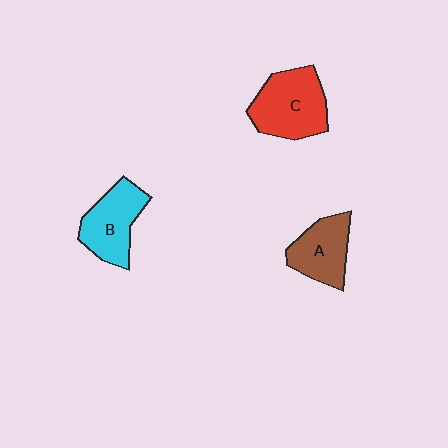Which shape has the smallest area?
Shape A (brown).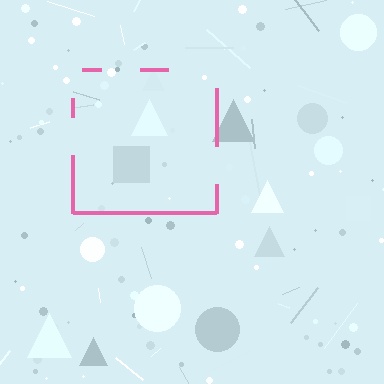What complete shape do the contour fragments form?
The contour fragments form a square.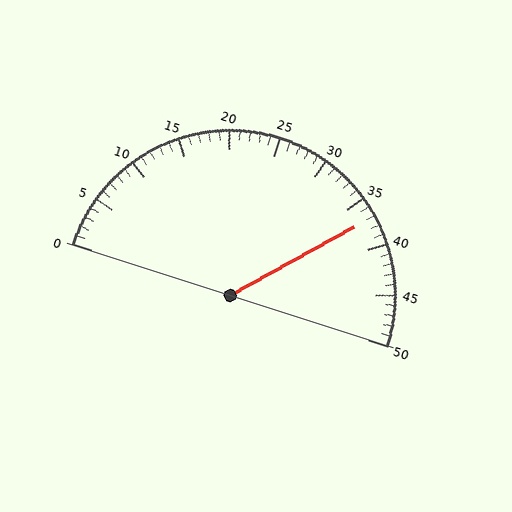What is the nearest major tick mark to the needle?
The nearest major tick mark is 35.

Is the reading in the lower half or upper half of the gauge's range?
The reading is in the upper half of the range (0 to 50).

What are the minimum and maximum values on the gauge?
The gauge ranges from 0 to 50.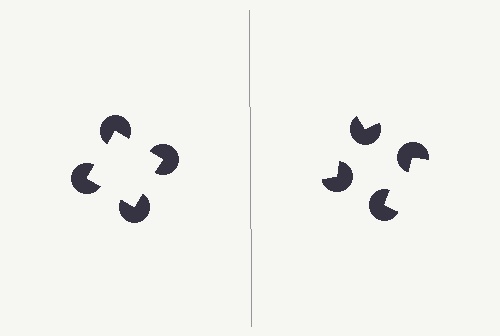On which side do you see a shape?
An illusory square appears on the left side. On the right side the wedge cuts are rotated, so no coherent shape forms.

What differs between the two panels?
The pac-man discs are positioned identically on both sides; only the wedge orientations differ. On the left they align to a square; on the right they are misaligned.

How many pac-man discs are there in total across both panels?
8 — 4 on each side.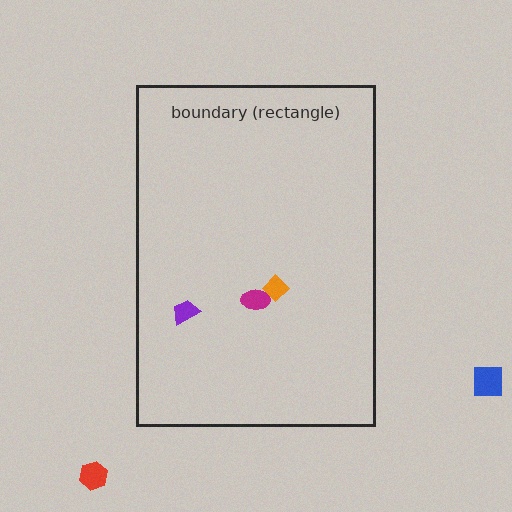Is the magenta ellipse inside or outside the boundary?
Inside.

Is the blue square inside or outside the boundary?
Outside.